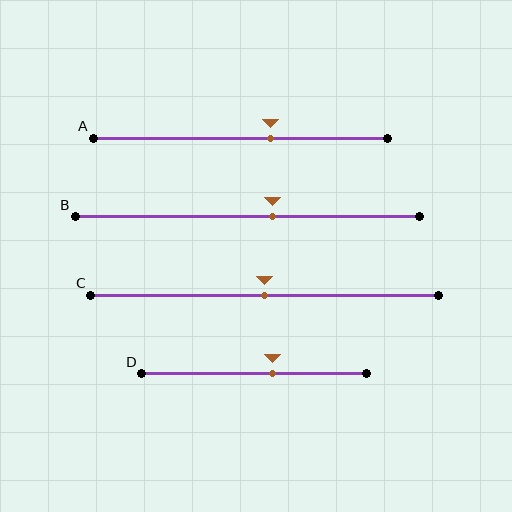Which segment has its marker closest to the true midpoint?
Segment C has its marker closest to the true midpoint.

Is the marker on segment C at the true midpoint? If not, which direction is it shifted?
Yes, the marker on segment C is at the true midpoint.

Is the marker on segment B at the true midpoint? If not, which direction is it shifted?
No, the marker on segment B is shifted to the right by about 7% of the segment length.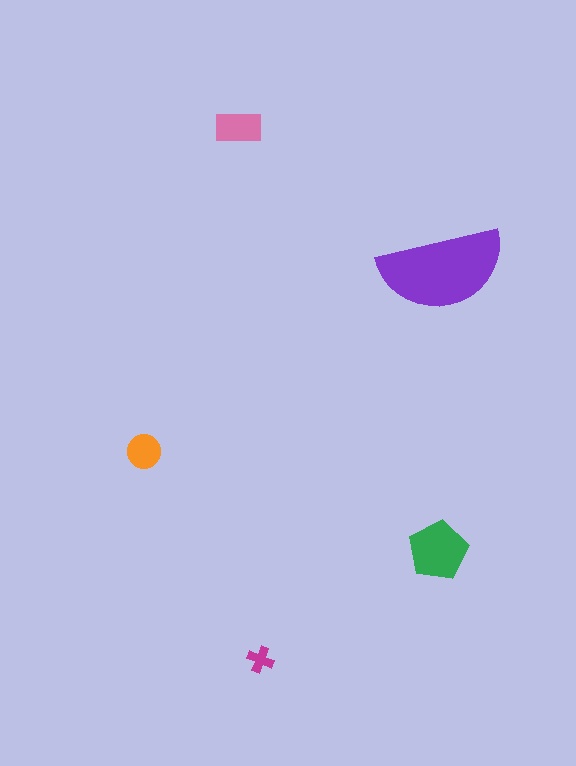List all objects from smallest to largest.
The magenta cross, the orange circle, the pink rectangle, the green pentagon, the purple semicircle.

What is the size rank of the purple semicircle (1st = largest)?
1st.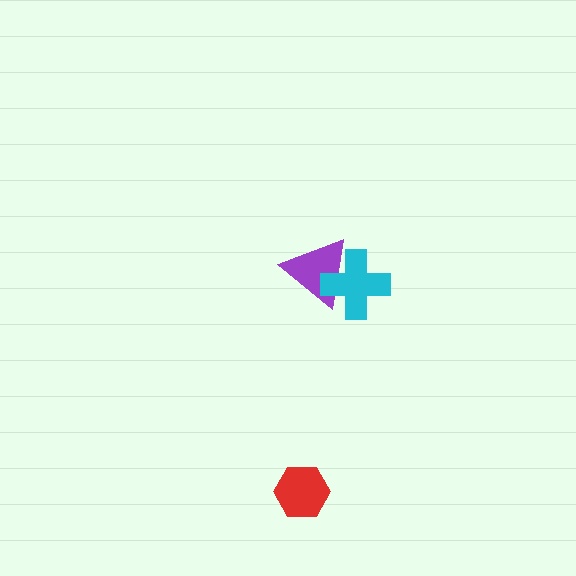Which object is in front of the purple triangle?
The cyan cross is in front of the purple triangle.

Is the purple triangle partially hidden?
Yes, it is partially covered by another shape.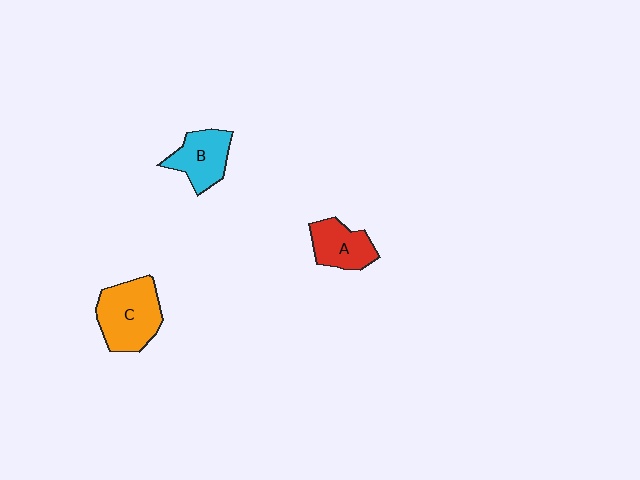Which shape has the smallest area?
Shape A (red).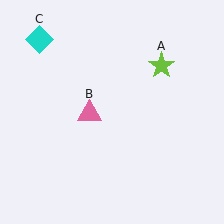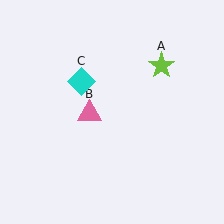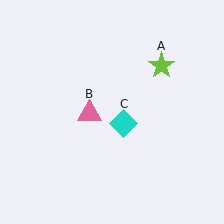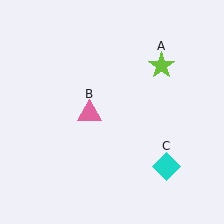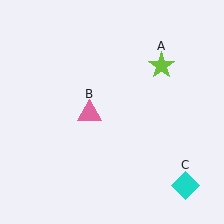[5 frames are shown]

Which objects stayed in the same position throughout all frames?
Lime star (object A) and pink triangle (object B) remained stationary.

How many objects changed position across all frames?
1 object changed position: cyan diamond (object C).